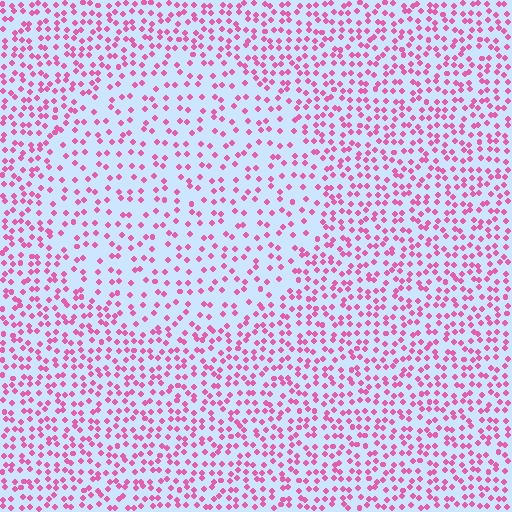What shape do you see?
I see a circle.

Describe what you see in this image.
The image contains small pink elements arranged at two different densities. A circle-shaped region is visible where the elements are less densely packed than the surrounding area.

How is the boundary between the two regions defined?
The boundary is defined by a change in element density (approximately 1.8x ratio). All elements are the same color, size, and shape.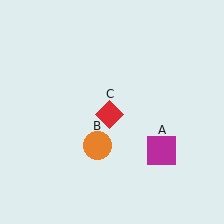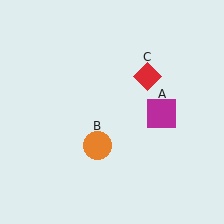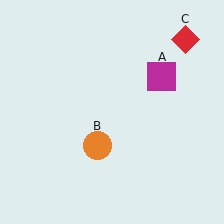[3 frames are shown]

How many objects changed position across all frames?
2 objects changed position: magenta square (object A), red diamond (object C).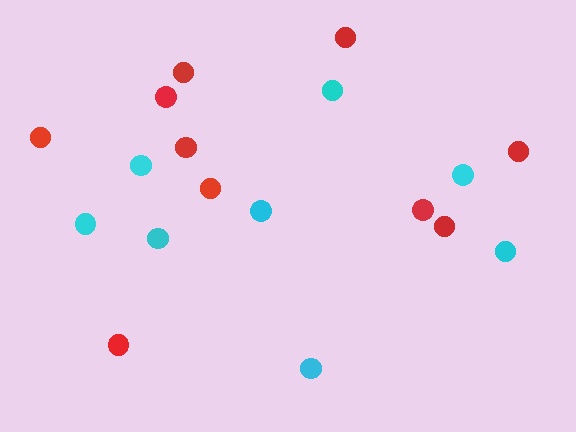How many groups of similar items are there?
There are 2 groups: one group of red circles (10) and one group of cyan circles (8).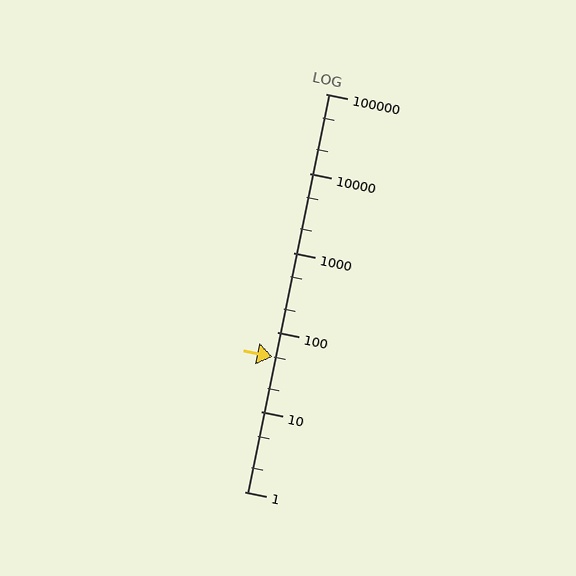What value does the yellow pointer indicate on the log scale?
The pointer indicates approximately 50.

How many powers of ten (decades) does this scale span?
The scale spans 5 decades, from 1 to 100000.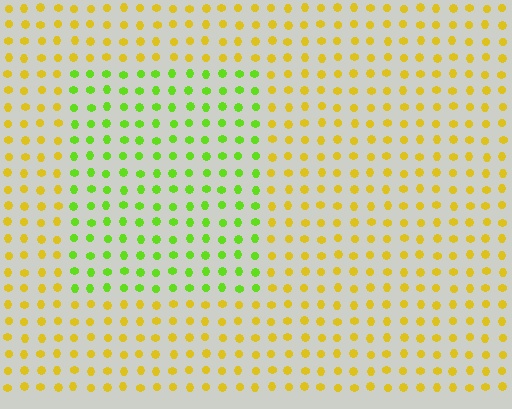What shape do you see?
I see a rectangle.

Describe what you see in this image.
The image is filled with small yellow elements in a uniform arrangement. A rectangle-shaped region is visible where the elements are tinted to a slightly different hue, forming a subtle color boundary.